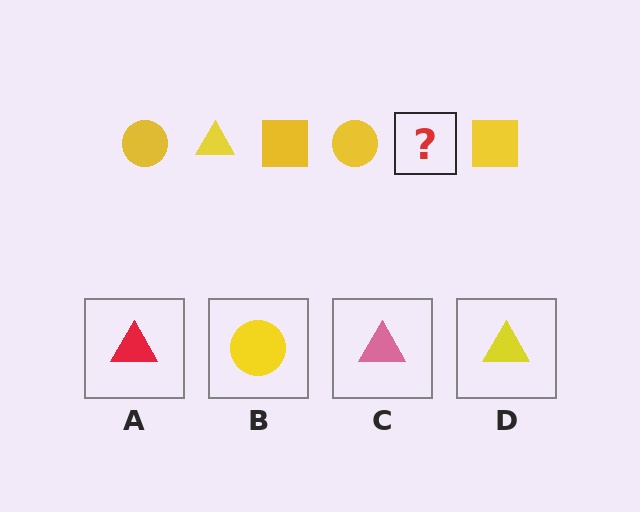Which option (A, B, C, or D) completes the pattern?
D.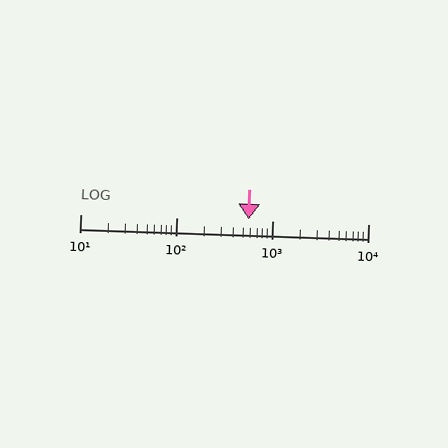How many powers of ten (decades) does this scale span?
The scale spans 3 decades, from 10 to 10000.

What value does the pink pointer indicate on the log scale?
The pointer indicates approximately 570.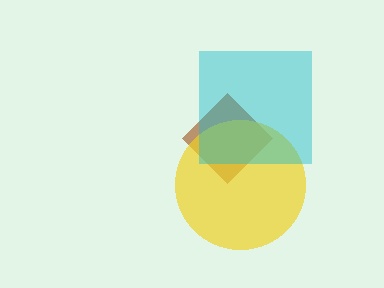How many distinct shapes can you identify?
There are 3 distinct shapes: a brown diamond, a yellow circle, a cyan square.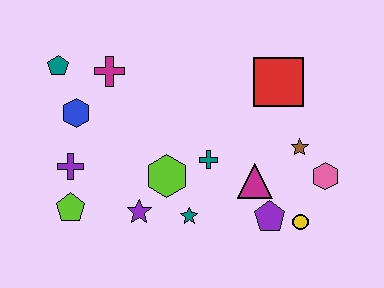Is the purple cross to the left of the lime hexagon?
Yes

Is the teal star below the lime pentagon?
Yes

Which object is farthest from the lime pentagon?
The pink hexagon is farthest from the lime pentagon.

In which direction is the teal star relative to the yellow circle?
The teal star is to the left of the yellow circle.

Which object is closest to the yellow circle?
The purple pentagon is closest to the yellow circle.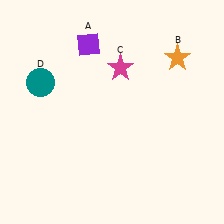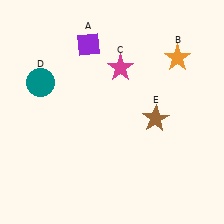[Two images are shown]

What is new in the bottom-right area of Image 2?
A brown star (E) was added in the bottom-right area of Image 2.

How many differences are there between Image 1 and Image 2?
There is 1 difference between the two images.